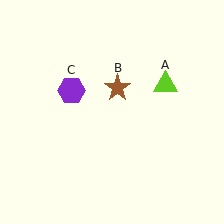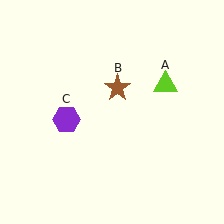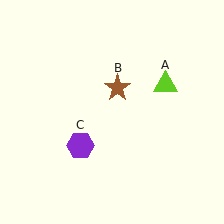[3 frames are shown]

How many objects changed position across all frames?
1 object changed position: purple hexagon (object C).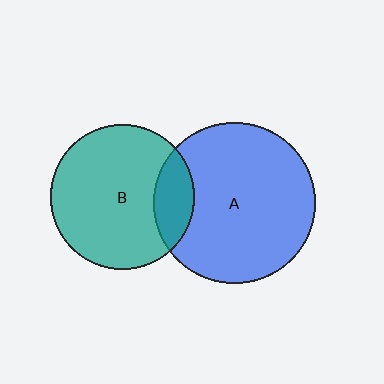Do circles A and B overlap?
Yes.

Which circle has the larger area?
Circle A (blue).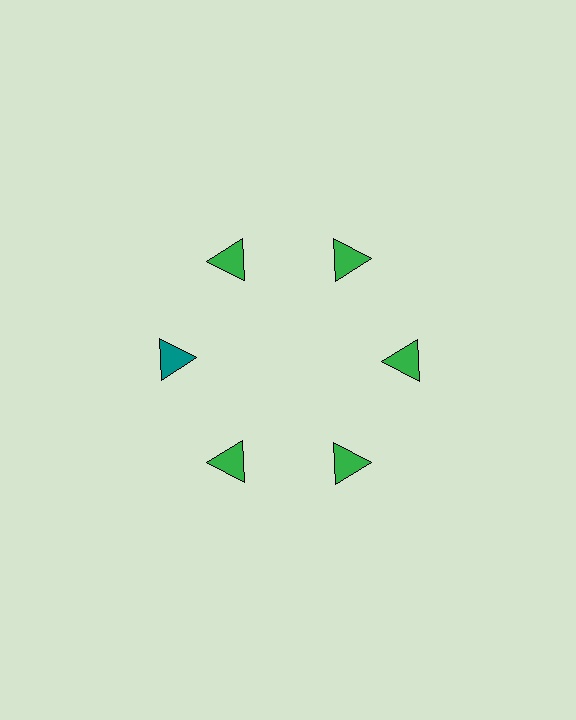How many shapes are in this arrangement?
There are 6 shapes arranged in a ring pattern.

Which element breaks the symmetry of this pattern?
The teal triangle at roughly the 9 o'clock position breaks the symmetry. All other shapes are green triangles.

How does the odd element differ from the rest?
It has a different color: teal instead of green.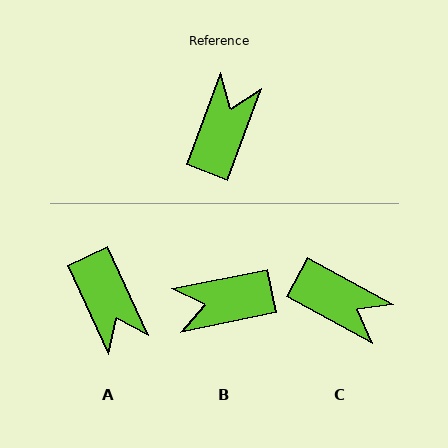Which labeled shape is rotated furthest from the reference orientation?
A, about 135 degrees away.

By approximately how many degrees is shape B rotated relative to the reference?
Approximately 122 degrees counter-clockwise.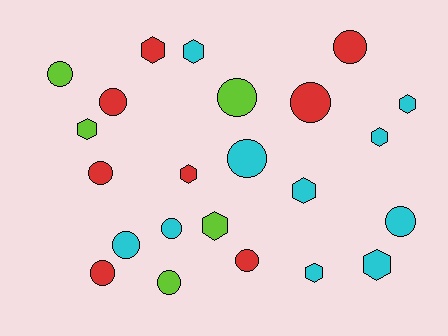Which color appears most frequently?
Cyan, with 10 objects.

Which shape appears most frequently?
Circle, with 13 objects.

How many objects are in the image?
There are 23 objects.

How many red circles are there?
There are 6 red circles.